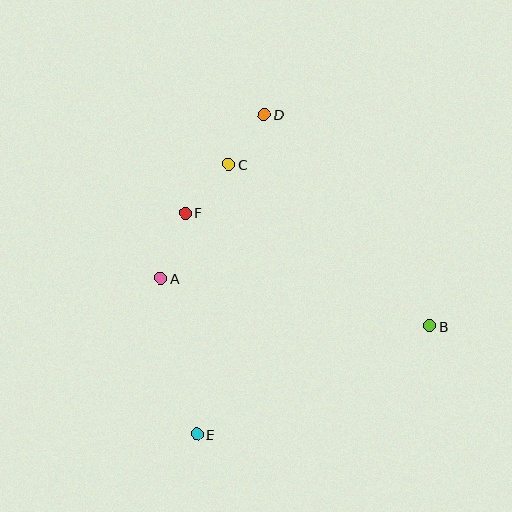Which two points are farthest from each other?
Points D and E are farthest from each other.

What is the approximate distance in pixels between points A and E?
The distance between A and E is approximately 160 pixels.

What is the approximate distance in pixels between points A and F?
The distance between A and F is approximately 70 pixels.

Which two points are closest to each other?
Points C and D are closest to each other.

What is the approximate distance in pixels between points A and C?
The distance between A and C is approximately 133 pixels.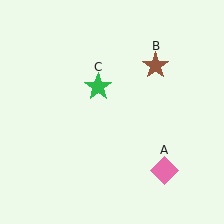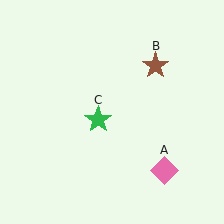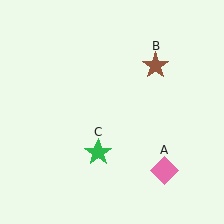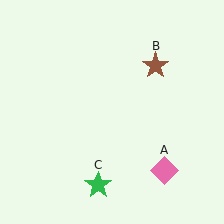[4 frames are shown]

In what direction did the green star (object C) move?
The green star (object C) moved down.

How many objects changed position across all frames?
1 object changed position: green star (object C).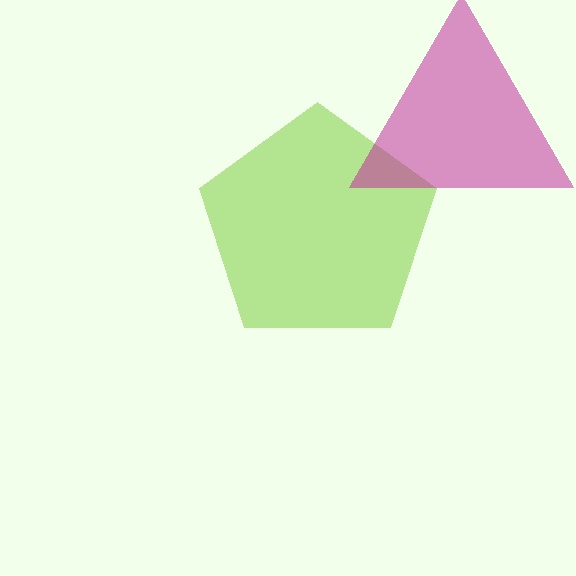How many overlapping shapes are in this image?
There are 2 overlapping shapes in the image.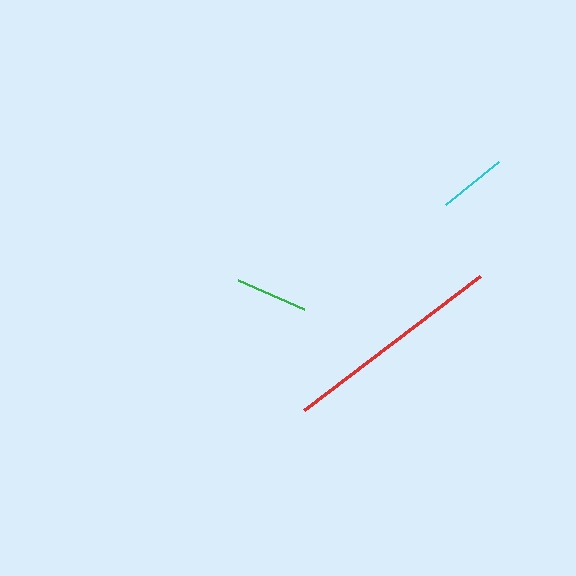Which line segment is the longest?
The red line is the longest at approximately 221 pixels.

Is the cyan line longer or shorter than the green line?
The green line is longer than the cyan line.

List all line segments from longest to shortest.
From longest to shortest: red, green, cyan.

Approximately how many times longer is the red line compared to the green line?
The red line is approximately 3.1 times the length of the green line.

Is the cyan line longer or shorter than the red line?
The red line is longer than the cyan line.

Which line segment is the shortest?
The cyan line is the shortest at approximately 68 pixels.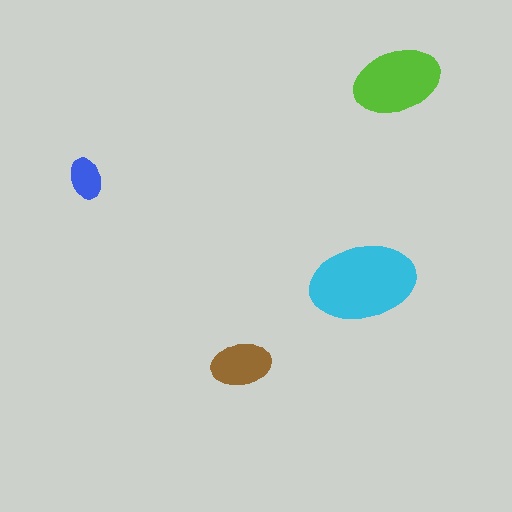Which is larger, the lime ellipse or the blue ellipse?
The lime one.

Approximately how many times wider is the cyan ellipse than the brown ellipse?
About 2 times wider.